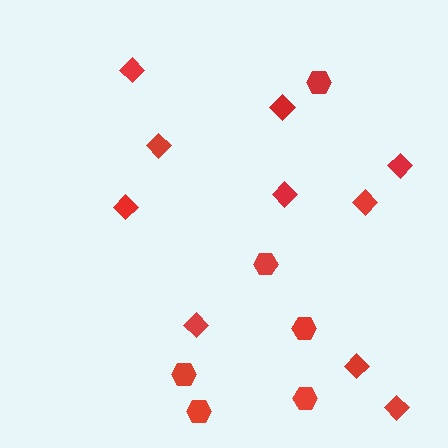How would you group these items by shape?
There are 2 groups: one group of hexagons (6) and one group of diamonds (10).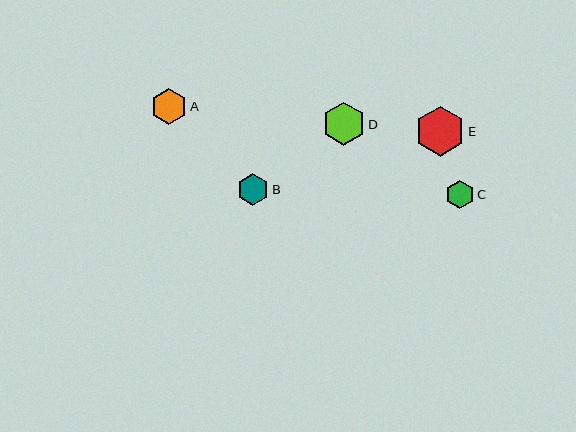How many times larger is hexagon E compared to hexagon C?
Hexagon E is approximately 1.7 times the size of hexagon C.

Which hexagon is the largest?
Hexagon E is the largest with a size of approximately 50 pixels.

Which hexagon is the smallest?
Hexagon C is the smallest with a size of approximately 29 pixels.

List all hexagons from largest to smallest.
From largest to smallest: E, D, A, B, C.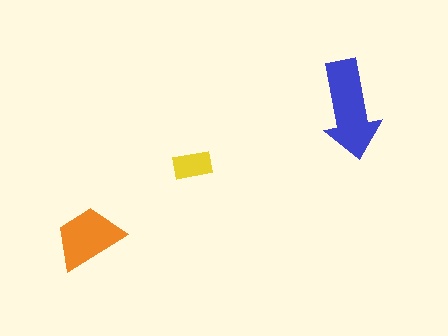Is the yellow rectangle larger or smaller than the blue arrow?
Smaller.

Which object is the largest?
The blue arrow.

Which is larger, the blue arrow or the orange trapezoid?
The blue arrow.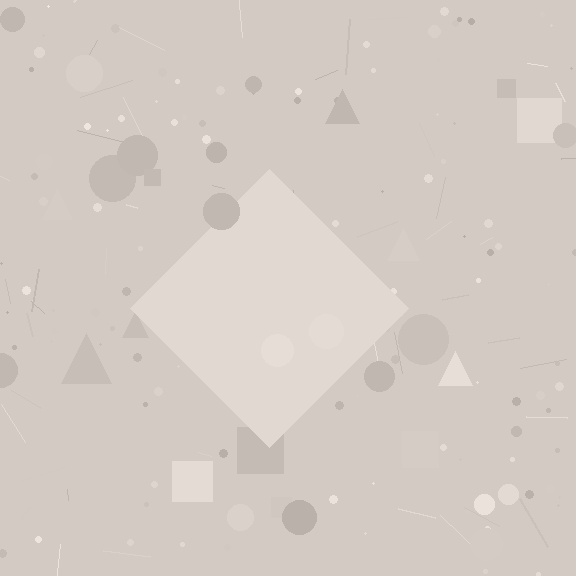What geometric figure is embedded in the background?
A diamond is embedded in the background.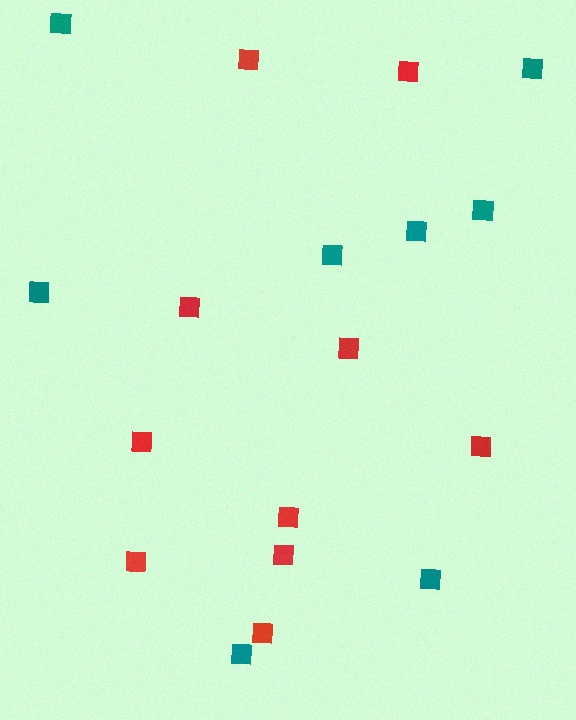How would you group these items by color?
There are 2 groups: one group of red squares (10) and one group of teal squares (8).